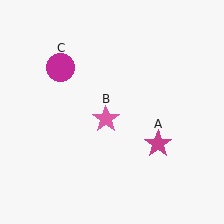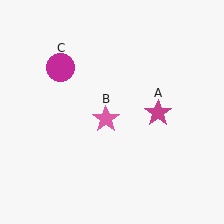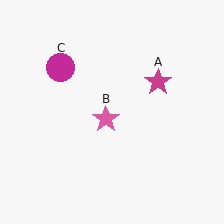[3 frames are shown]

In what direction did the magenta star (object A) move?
The magenta star (object A) moved up.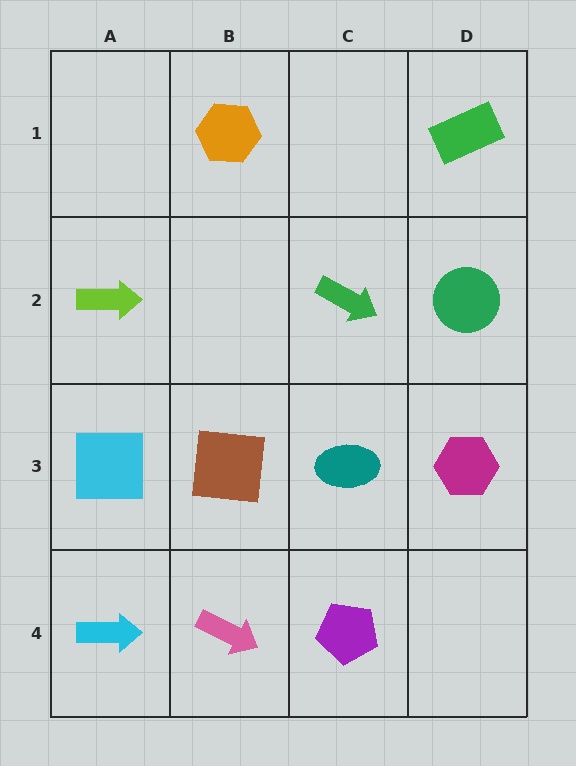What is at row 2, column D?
A green circle.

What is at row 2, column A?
A lime arrow.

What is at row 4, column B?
A pink arrow.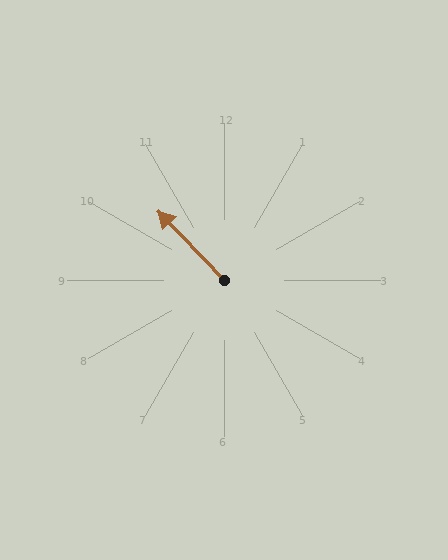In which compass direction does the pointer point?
Northwest.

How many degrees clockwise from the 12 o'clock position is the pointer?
Approximately 316 degrees.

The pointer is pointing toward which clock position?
Roughly 11 o'clock.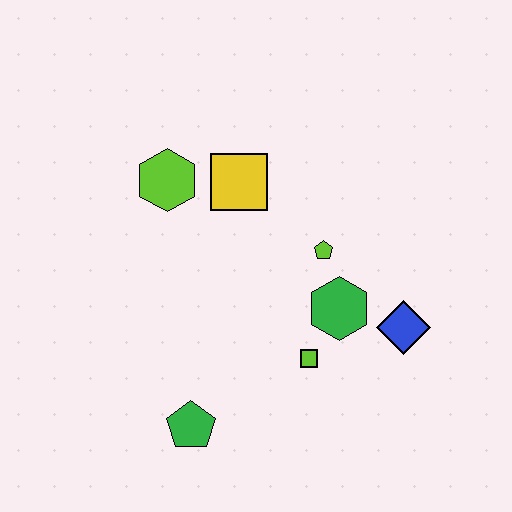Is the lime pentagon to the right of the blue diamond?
No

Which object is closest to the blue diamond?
The green hexagon is closest to the blue diamond.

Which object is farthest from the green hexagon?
The lime hexagon is farthest from the green hexagon.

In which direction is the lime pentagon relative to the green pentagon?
The lime pentagon is above the green pentagon.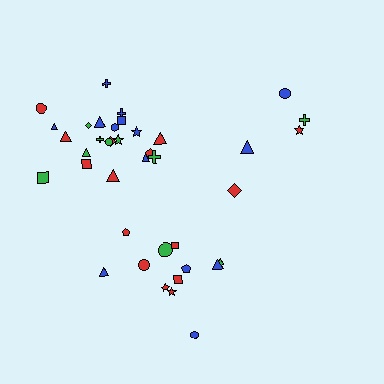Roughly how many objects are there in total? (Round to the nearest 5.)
Roughly 40 objects in total.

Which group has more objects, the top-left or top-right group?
The top-left group.